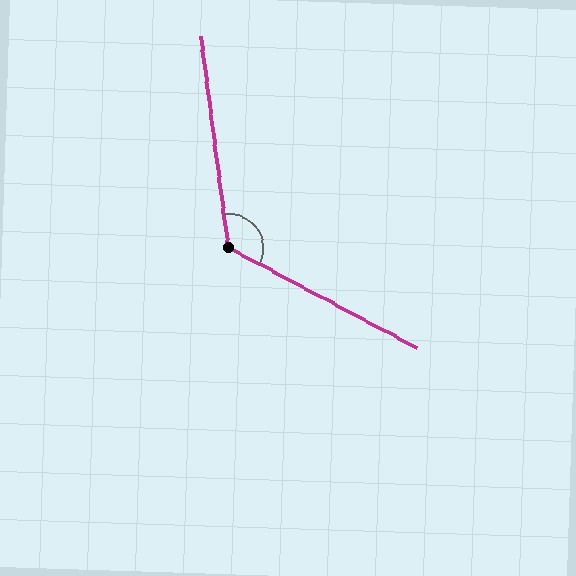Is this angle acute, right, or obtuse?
It is obtuse.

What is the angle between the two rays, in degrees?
Approximately 125 degrees.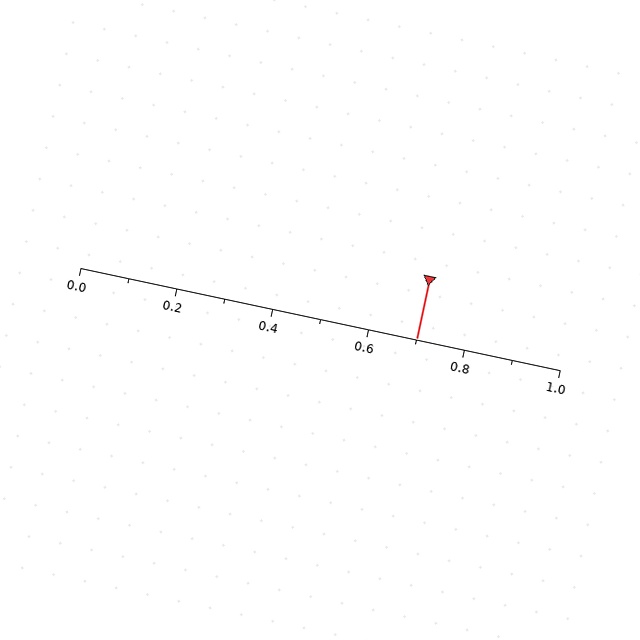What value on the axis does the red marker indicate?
The marker indicates approximately 0.7.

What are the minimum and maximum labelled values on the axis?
The axis runs from 0.0 to 1.0.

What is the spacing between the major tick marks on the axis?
The major ticks are spaced 0.2 apart.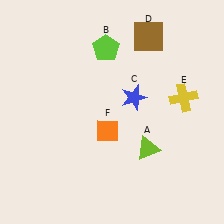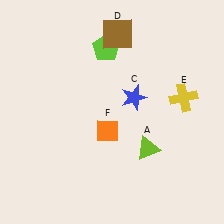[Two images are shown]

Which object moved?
The brown square (D) moved left.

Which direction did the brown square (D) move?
The brown square (D) moved left.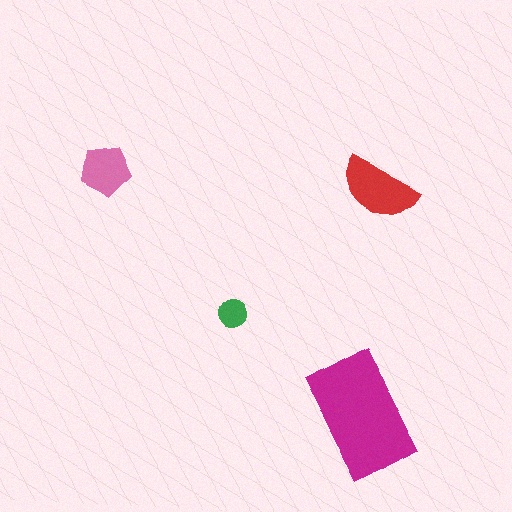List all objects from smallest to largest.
The green circle, the pink pentagon, the red semicircle, the magenta rectangle.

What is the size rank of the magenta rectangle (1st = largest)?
1st.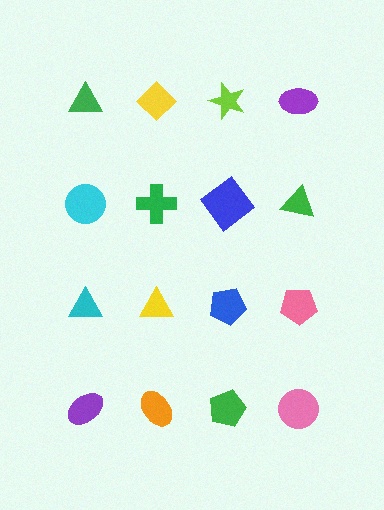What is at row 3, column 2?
A yellow triangle.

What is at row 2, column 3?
A blue diamond.